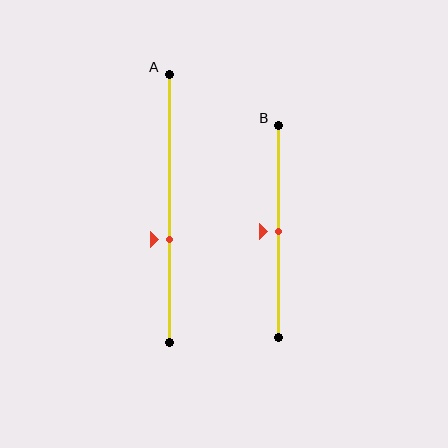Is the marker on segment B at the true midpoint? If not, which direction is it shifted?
Yes, the marker on segment B is at the true midpoint.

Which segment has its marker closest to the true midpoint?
Segment B has its marker closest to the true midpoint.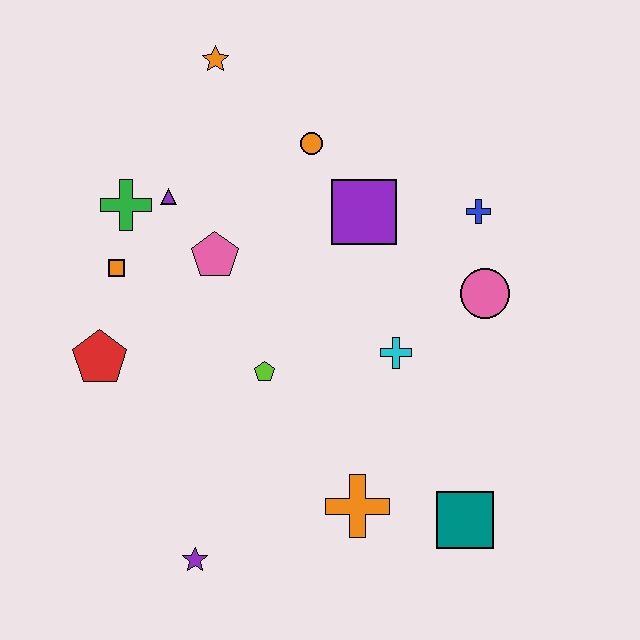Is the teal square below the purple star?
No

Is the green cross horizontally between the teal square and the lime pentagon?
No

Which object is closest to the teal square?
The orange cross is closest to the teal square.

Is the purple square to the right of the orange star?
Yes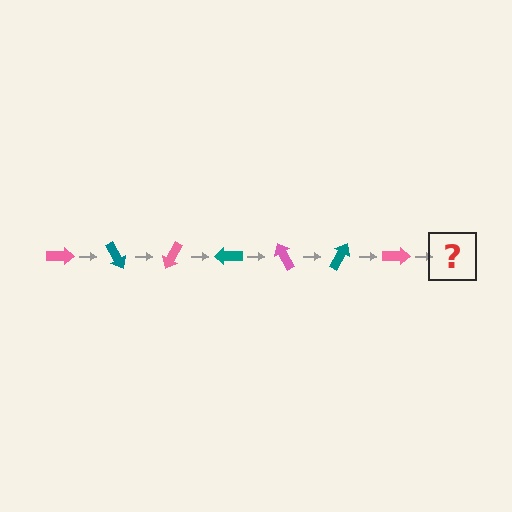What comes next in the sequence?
The next element should be a teal arrow, rotated 420 degrees from the start.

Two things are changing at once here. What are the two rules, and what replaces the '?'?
The two rules are that it rotates 60 degrees each step and the color cycles through pink and teal. The '?' should be a teal arrow, rotated 420 degrees from the start.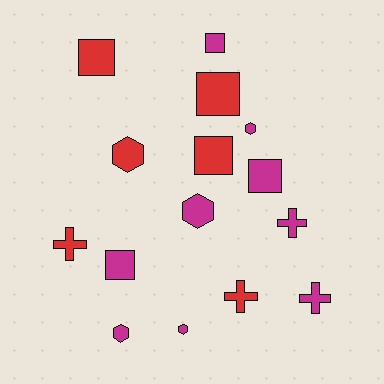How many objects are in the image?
There are 15 objects.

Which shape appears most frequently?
Square, with 6 objects.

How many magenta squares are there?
There are 3 magenta squares.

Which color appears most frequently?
Magenta, with 9 objects.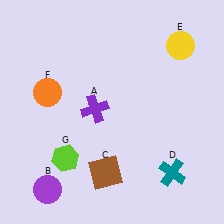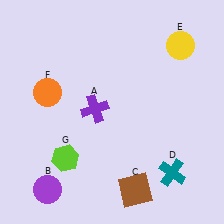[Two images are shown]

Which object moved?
The brown square (C) moved right.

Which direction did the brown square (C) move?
The brown square (C) moved right.